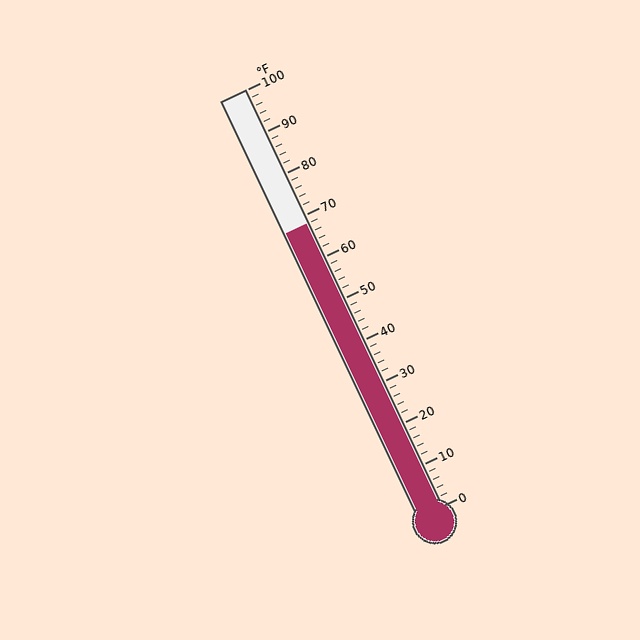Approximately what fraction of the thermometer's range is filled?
The thermometer is filled to approximately 70% of its range.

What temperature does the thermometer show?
The thermometer shows approximately 68°F.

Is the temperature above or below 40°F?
The temperature is above 40°F.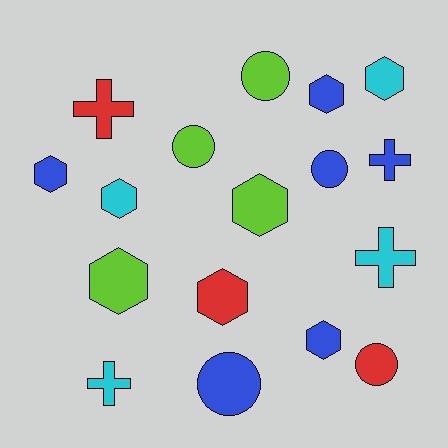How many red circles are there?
There is 1 red circle.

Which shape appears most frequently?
Hexagon, with 8 objects.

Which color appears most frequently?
Blue, with 6 objects.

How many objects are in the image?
There are 17 objects.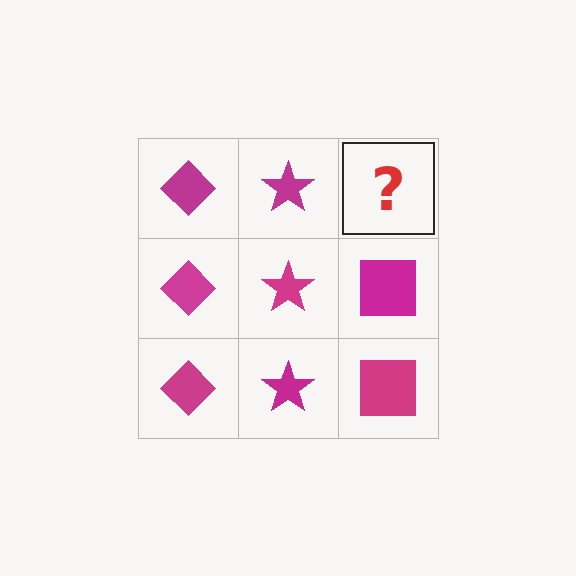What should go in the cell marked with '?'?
The missing cell should contain a magenta square.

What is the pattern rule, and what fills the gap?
The rule is that each column has a consistent shape. The gap should be filled with a magenta square.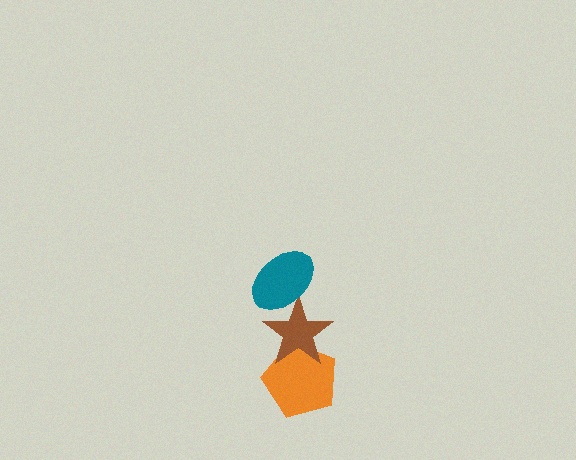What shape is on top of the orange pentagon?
The brown star is on top of the orange pentagon.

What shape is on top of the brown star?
The teal ellipse is on top of the brown star.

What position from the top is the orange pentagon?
The orange pentagon is 3rd from the top.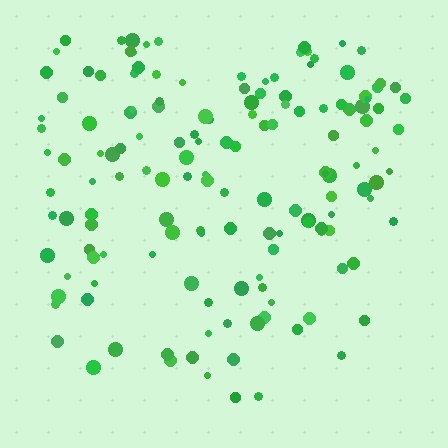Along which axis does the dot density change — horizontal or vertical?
Vertical.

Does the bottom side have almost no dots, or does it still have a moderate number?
Still a moderate number, just noticeably fewer than the top.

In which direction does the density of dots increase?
From bottom to top, with the top side densest.